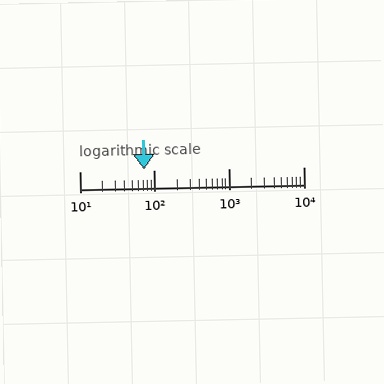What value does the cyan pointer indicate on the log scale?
The pointer indicates approximately 73.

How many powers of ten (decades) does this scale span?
The scale spans 3 decades, from 10 to 10000.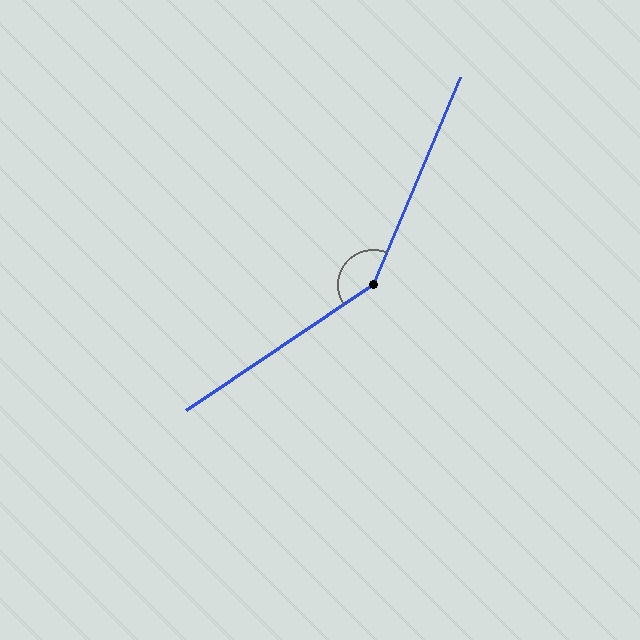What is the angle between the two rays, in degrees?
Approximately 147 degrees.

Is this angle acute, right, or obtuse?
It is obtuse.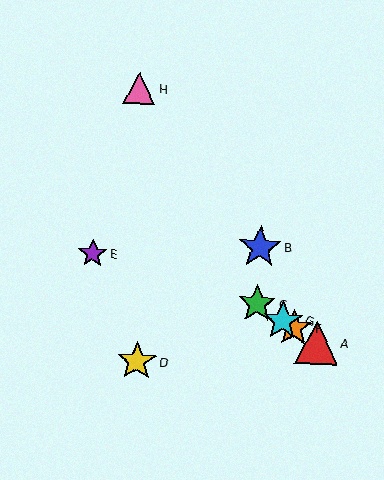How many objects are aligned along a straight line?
4 objects (A, C, F, G) are aligned along a straight line.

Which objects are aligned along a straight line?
Objects A, C, F, G are aligned along a straight line.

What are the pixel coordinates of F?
Object F is at (294, 328).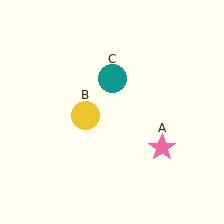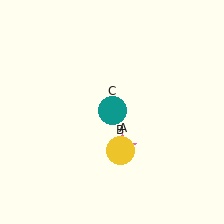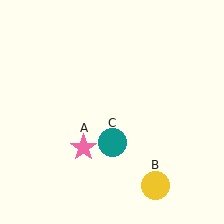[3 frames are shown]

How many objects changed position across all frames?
3 objects changed position: pink star (object A), yellow circle (object B), teal circle (object C).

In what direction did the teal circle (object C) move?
The teal circle (object C) moved down.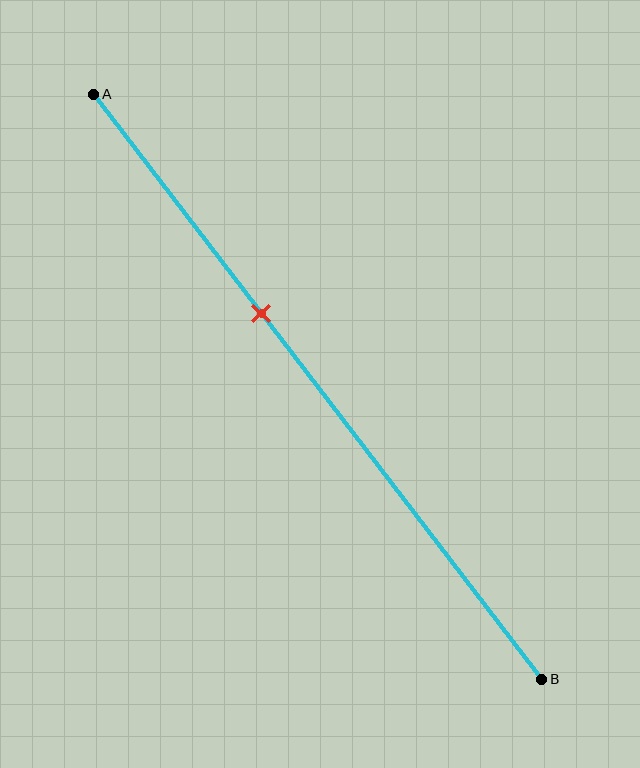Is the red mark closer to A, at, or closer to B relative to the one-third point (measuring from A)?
The red mark is closer to point B than the one-third point of segment AB.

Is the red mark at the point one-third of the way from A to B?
No, the mark is at about 35% from A, not at the 33% one-third point.